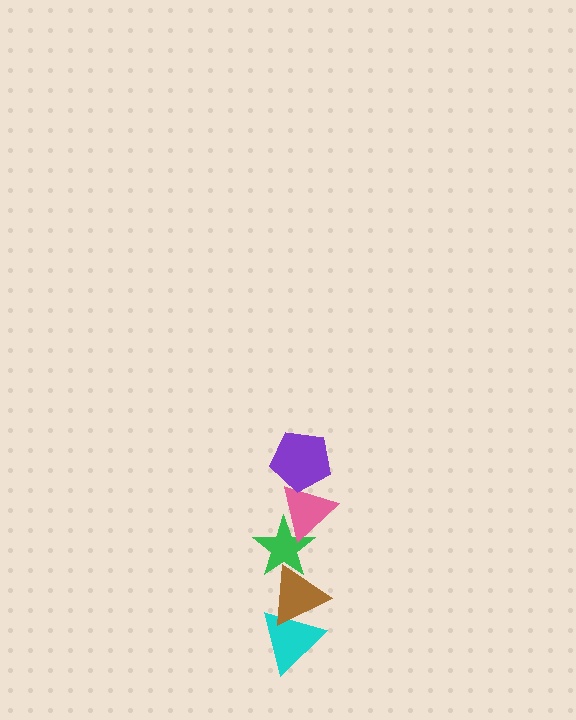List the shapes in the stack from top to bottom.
From top to bottom: the purple pentagon, the pink triangle, the green star, the brown triangle, the cyan triangle.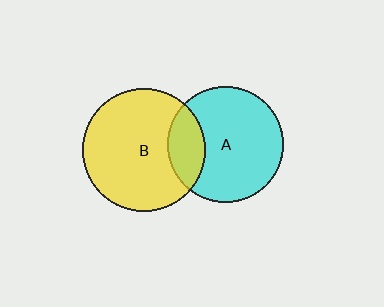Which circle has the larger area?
Circle B (yellow).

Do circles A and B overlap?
Yes.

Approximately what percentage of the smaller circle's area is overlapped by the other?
Approximately 20%.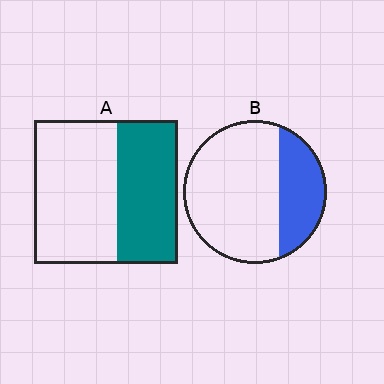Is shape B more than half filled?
No.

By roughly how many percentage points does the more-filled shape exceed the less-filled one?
By roughly 15 percentage points (A over B).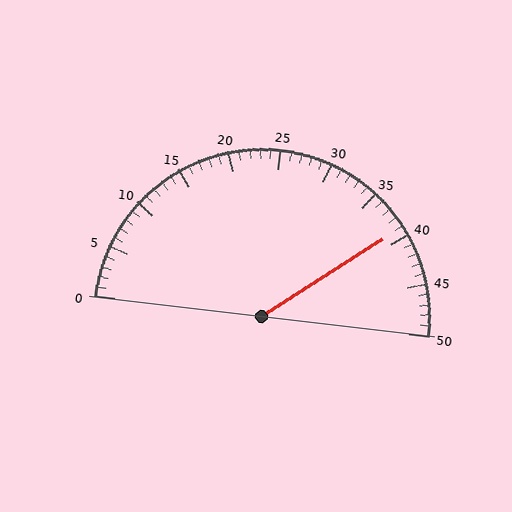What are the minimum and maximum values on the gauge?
The gauge ranges from 0 to 50.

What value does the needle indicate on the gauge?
The needle indicates approximately 39.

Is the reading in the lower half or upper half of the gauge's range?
The reading is in the upper half of the range (0 to 50).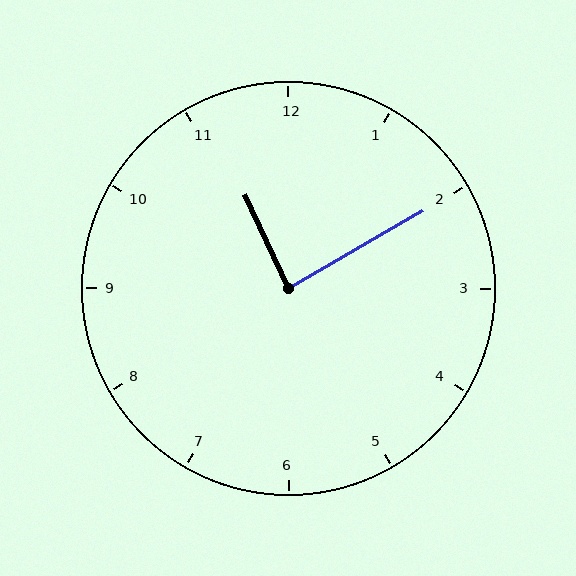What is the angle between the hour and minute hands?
Approximately 85 degrees.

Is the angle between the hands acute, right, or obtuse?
It is right.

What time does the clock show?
11:10.